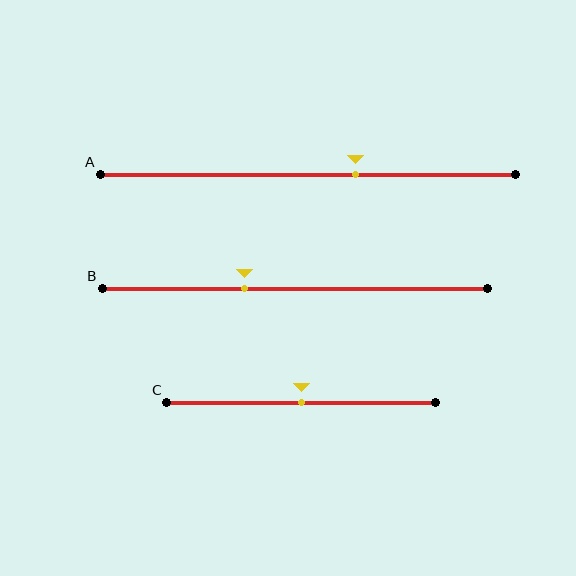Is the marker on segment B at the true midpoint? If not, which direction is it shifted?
No, the marker on segment B is shifted to the left by about 13% of the segment length.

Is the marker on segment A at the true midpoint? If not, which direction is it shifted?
No, the marker on segment A is shifted to the right by about 12% of the segment length.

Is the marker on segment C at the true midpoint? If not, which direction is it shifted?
Yes, the marker on segment C is at the true midpoint.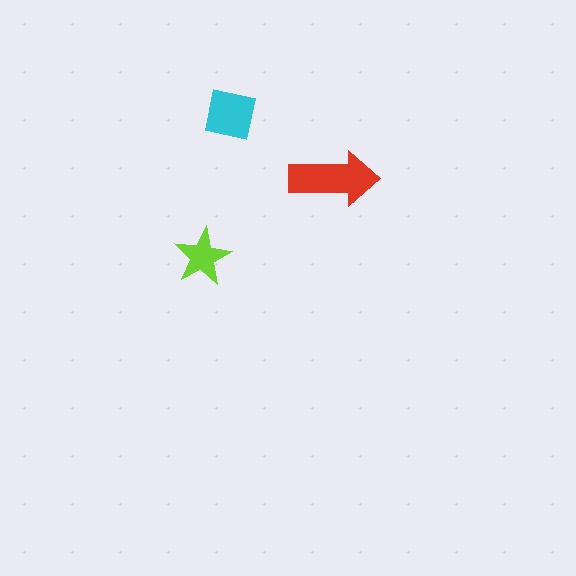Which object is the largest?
The red arrow.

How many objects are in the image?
There are 3 objects in the image.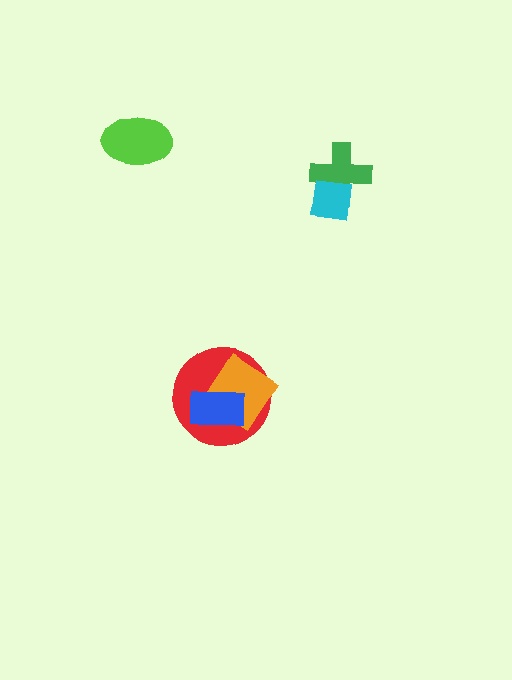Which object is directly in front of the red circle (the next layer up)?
The orange diamond is directly in front of the red circle.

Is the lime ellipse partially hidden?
No, no other shape covers it.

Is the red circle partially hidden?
Yes, it is partially covered by another shape.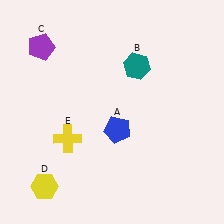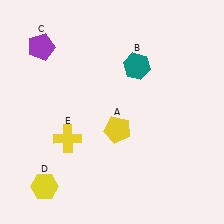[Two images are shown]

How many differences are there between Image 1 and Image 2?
There is 1 difference between the two images.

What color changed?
The pentagon (A) changed from blue in Image 1 to yellow in Image 2.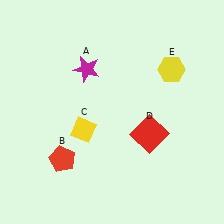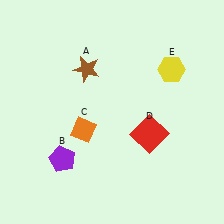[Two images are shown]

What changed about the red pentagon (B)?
In Image 1, B is red. In Image 2, it changed to purple.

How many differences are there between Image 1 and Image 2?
There are 3 differences between the two images.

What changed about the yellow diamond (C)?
In Image 1, C is yellow. In Image 2, it changed to orange.